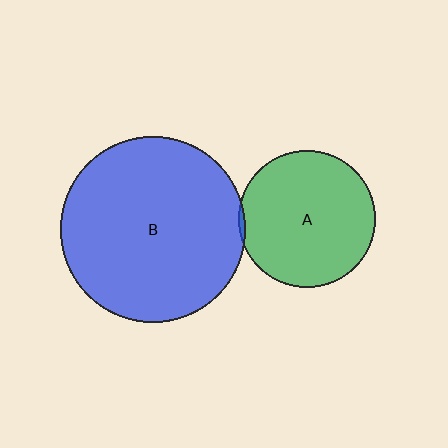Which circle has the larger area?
Circle B (blue).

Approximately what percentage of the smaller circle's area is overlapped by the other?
Approximately 5%.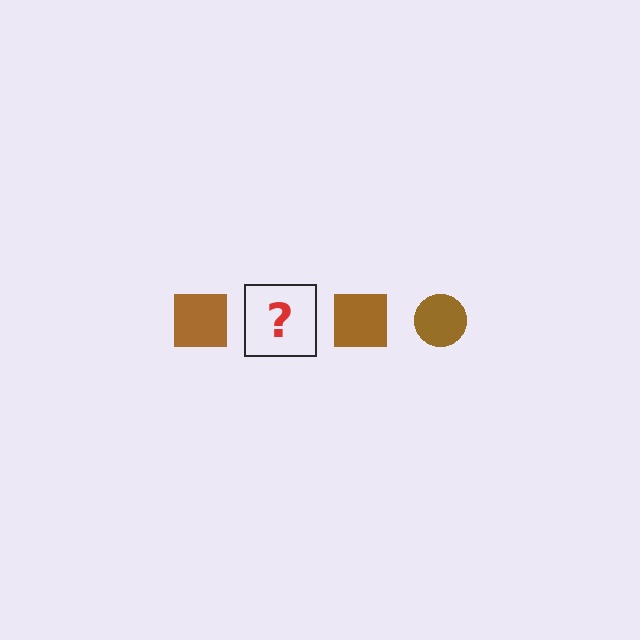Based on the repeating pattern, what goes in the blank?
The blank should be a brown circle.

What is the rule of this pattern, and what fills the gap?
The rule is that the pattern cycles through square, circle shapes in brown. The gap should be filled with a brown circle.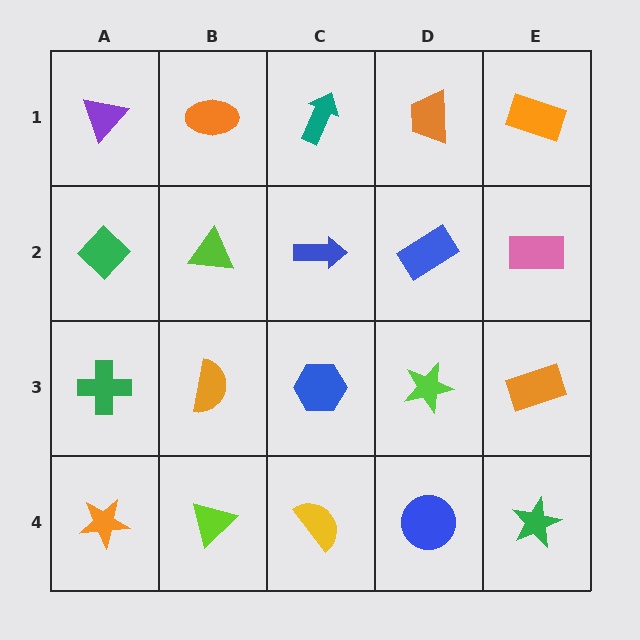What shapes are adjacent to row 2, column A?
A purple triangle (row 1, column A), a green cross (row 3, column A), a lime triangle (row 2, column B).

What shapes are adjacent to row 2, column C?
A teal arrow (row 1, column C), a blue hexagon (row 3, column C), a lime triangle (row 2, column B), a blue rectangle (row 2, column D).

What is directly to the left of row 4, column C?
A lime triangle.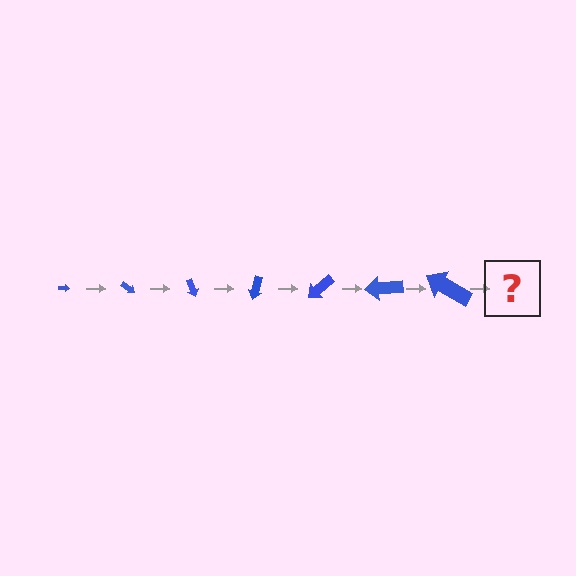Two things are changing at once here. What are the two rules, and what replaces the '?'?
The two rules are that the arrow grows larger each step and it rotates 35 degrees each step. The '?' should be an arrow, larger than the previous one and rotated 245 degrees from the start.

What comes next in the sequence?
The next element should be an arrow, larger than the previous one and rotated 245 degrees from the start.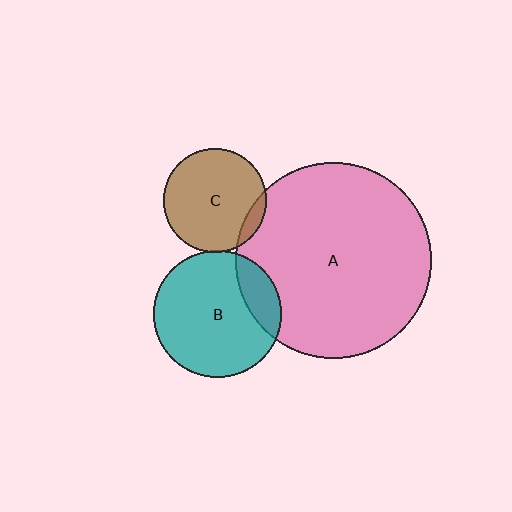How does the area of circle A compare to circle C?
Approximately 3.6 times.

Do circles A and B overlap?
Yes.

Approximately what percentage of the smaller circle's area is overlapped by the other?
Approximately 20%.